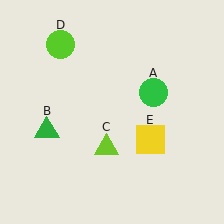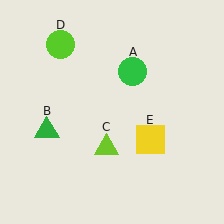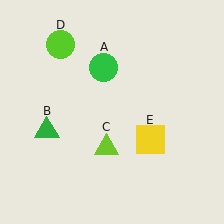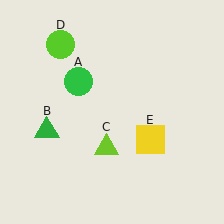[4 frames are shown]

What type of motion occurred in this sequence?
The green circle (object A) rotated counterclockwise around the center of the scene.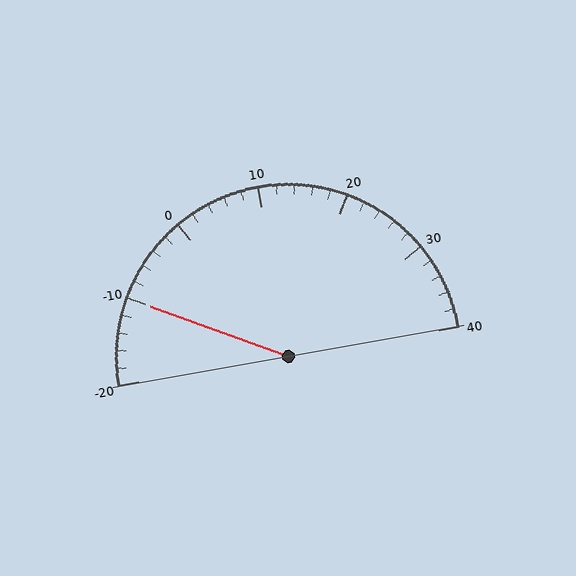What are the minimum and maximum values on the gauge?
The gauge ranges from -20 to 40.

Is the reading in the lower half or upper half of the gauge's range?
The reading is in the lower half of the range (-20 to 40).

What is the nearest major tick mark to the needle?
The nearest major tick mark is -10.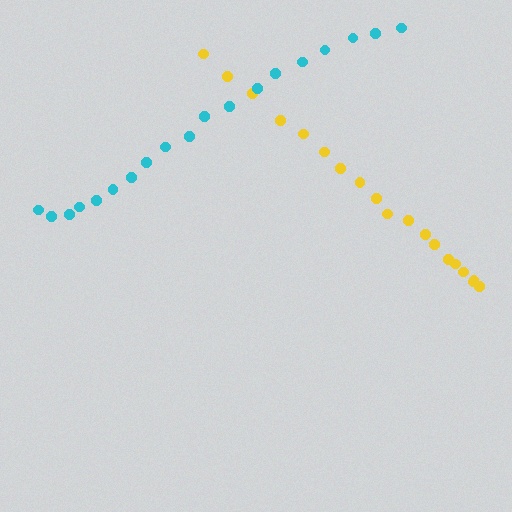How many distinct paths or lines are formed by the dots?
There are 2 distinct paths.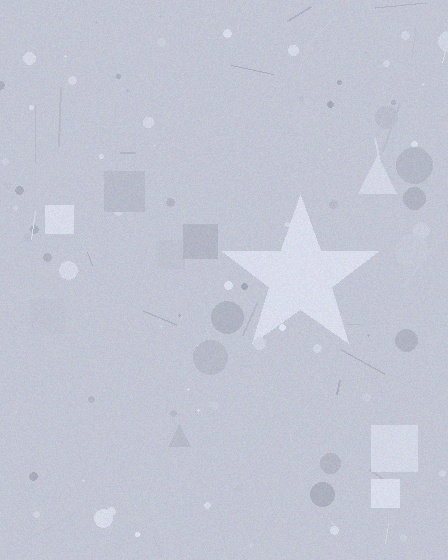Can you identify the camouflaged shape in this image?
The camouflaged shape is a star.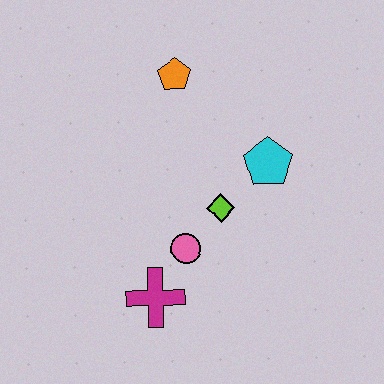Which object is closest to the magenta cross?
The pink circle is closest to the magenta cross.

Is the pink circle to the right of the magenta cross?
Yes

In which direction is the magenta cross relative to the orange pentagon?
The magenta cross is below the orange pentagon.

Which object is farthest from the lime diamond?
The orange pentagon is farthest from the lime diamond.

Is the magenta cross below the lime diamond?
Yes